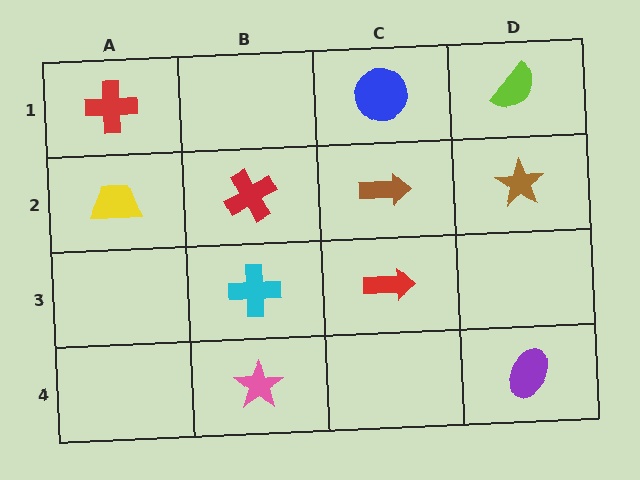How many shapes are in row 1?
3 shapes.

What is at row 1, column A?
A red cross.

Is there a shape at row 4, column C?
No, that cell is empty.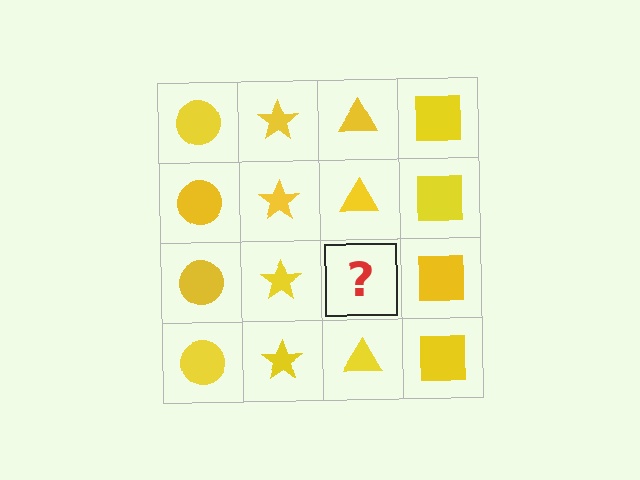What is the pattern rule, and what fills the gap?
The rule is that each column has a consistent shape. The gap should be filled with a yellow triangle.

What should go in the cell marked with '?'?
The missing cell should contain a yellow triangle.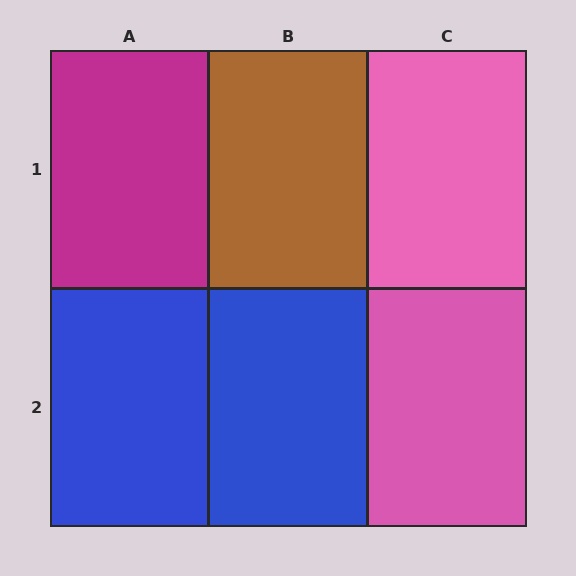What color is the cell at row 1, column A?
Magenta.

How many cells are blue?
2 cells are blue.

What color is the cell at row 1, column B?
Brown.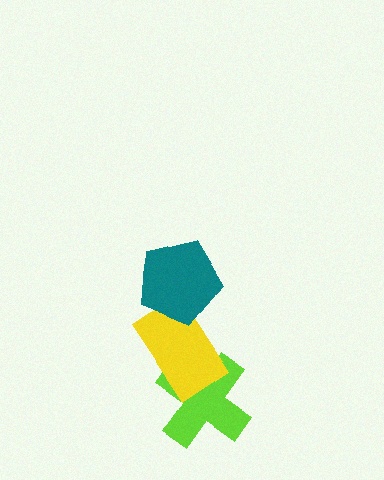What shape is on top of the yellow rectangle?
The teal pentagon is on top of the yellow rectangle.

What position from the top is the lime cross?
The lime cross is 3rd from the top.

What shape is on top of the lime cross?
The yellow rectangle is on top of the lime cross.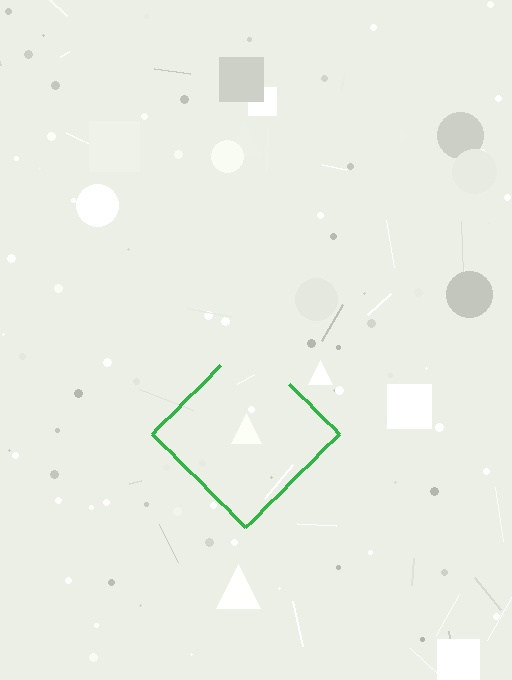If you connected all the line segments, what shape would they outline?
They would outline a diamond.